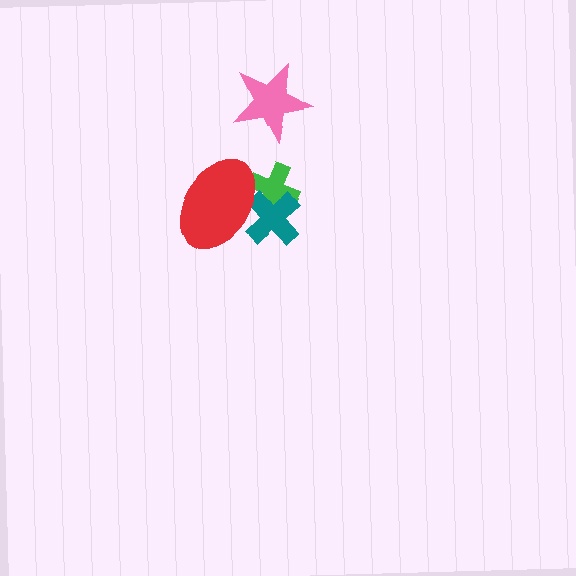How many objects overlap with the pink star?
0 objects overlap with the pink star.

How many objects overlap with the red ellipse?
2 objects overlap with the red ellipse.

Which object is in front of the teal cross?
The red ellipse is in front of the teal cross.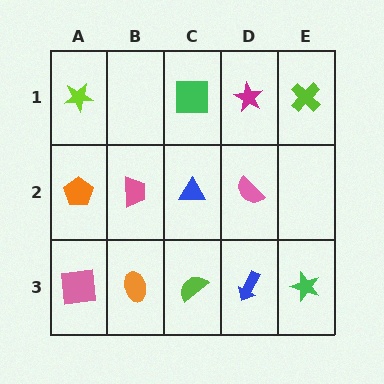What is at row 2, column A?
An orange pentagon.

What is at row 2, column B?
A pink trapezoid.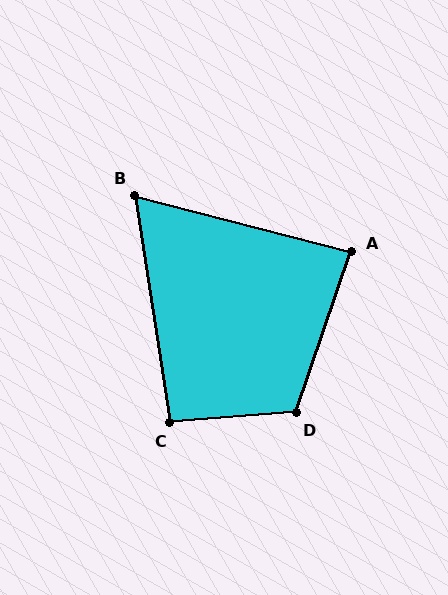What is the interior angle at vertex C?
Approximately 94 degrees (approximately right).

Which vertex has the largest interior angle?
D, at approximately 113 degrees.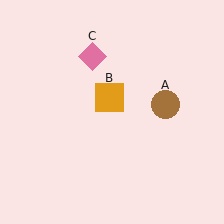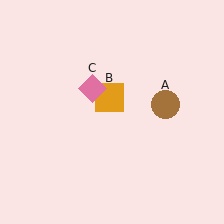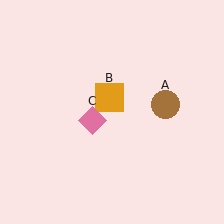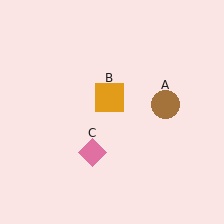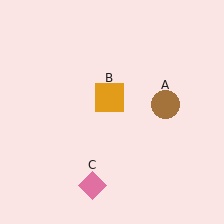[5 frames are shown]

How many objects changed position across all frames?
1 object changed position: pink diamond (object C).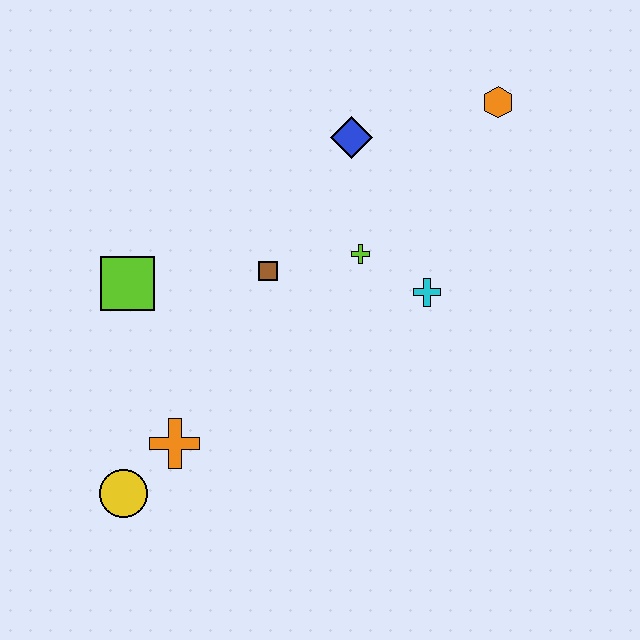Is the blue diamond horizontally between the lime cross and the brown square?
Yes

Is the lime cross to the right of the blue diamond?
Yes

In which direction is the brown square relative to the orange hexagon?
The brown square is to the left of the orange hexagon.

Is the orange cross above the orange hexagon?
No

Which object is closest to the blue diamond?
The lime cross is closest to the blue diamond.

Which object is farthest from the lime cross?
The yellow circle is farthest from the lime cross.